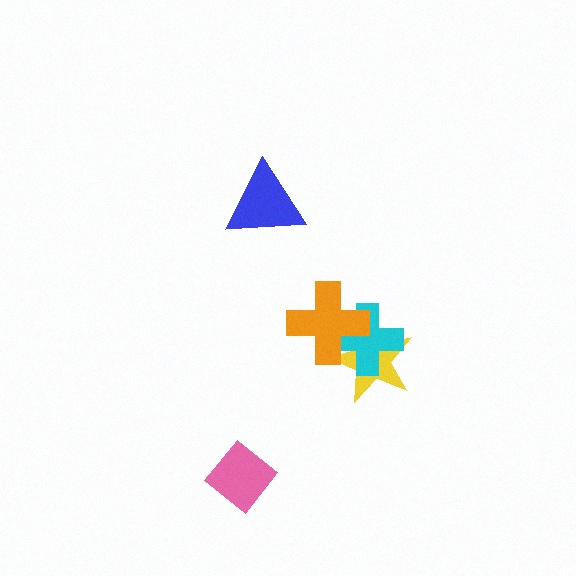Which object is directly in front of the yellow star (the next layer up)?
The cyan cross is directly in front of the yellow star.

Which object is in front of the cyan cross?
The orange cross is in front of the cyan cross.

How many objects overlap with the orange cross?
2 objects overlap with the orange cross.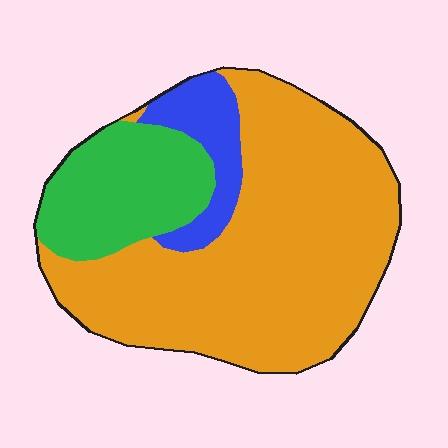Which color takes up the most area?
Orange, at roughly 70%.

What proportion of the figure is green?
Green takes up about one fifth (1/5) of the figure.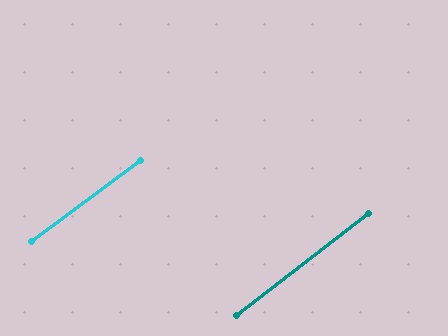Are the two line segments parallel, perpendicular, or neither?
Parallel — their directions differ by only 1.5°.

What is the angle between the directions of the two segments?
Approximately 2 degrees.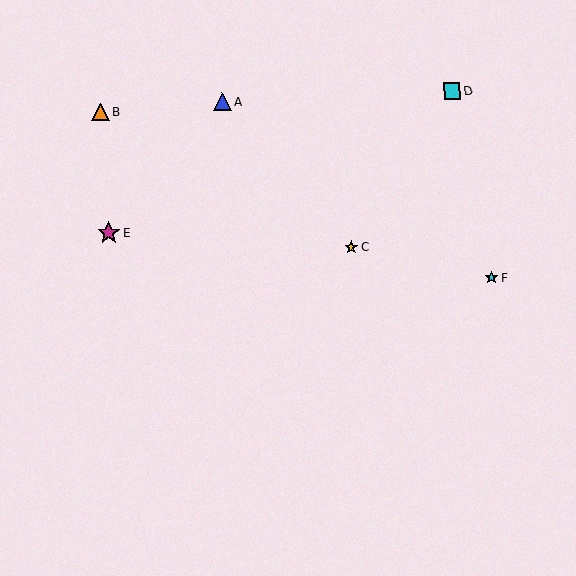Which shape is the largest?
The magenta star (labeled E) is the largest.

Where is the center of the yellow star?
The center of the yellow star is at (352, 247).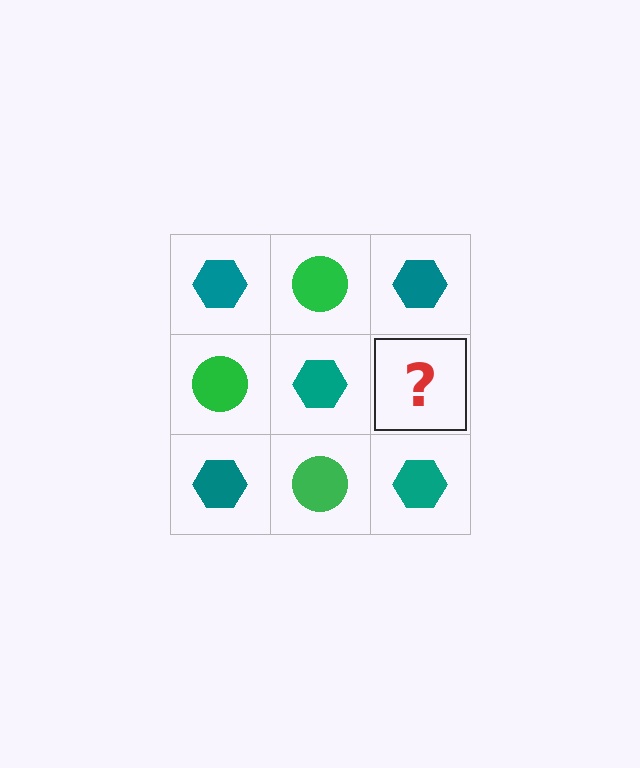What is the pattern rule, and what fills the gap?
The rule is that it alternates teal hexagon and green circle in a checkerboard pattern. The gap should be filled with a green circle.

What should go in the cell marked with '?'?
The missing cell should contain a green circle.